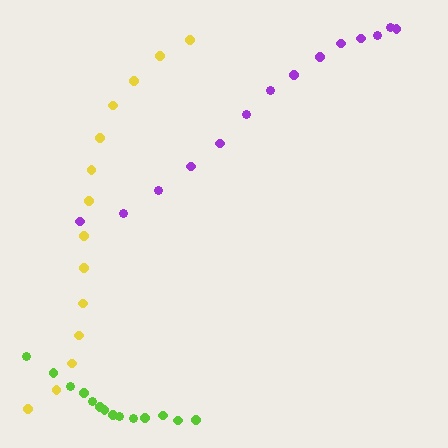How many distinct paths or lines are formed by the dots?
There are 3 distinct paths.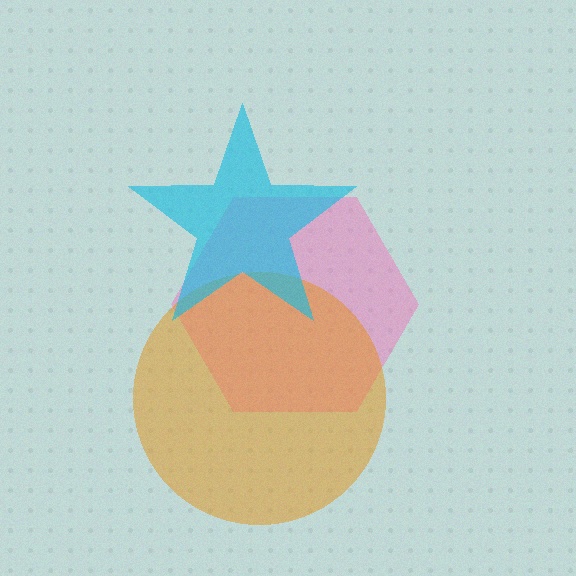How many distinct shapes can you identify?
There are 3 distinct shapes: a pink hexagon, an orange circle, a cyan star.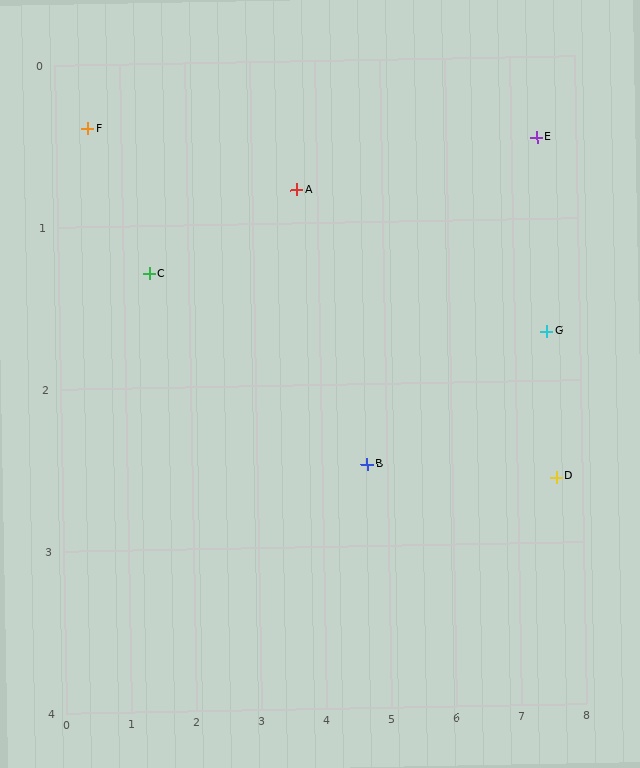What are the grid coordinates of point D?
Point D is at approximately (7.6, 2.6).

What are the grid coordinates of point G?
Point G is at approximately (7.5, 1.7).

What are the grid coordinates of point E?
Point E is at approximately (7.4, 0.5).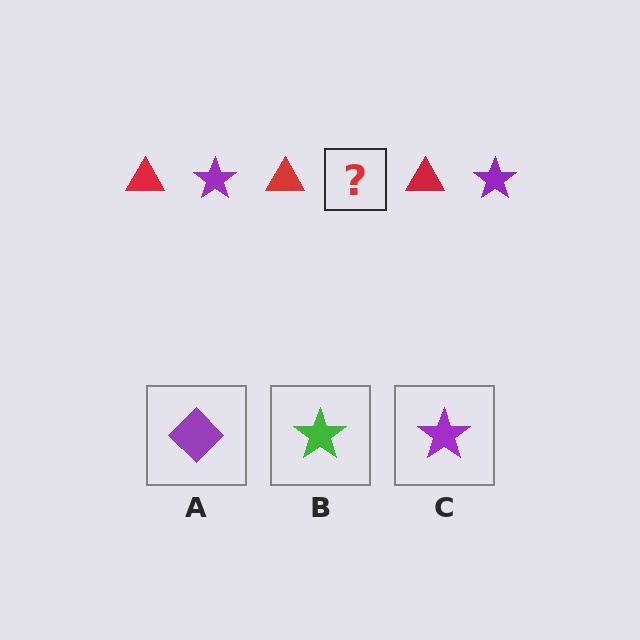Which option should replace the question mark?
Option C.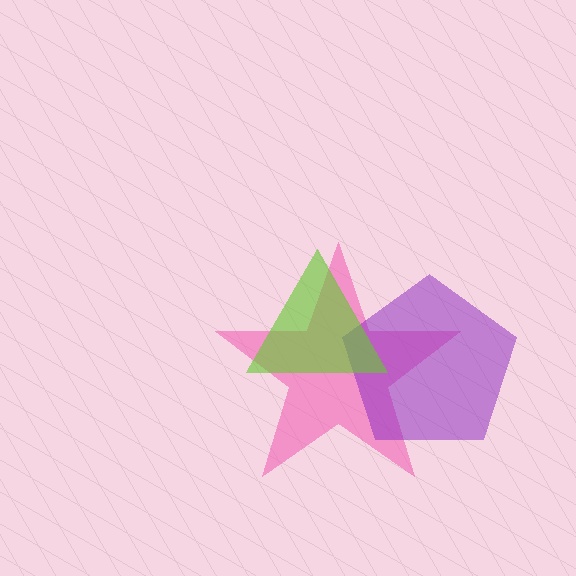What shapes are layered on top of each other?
The layered shapes are: a pink star, a purple pentagon, a lime triangle.